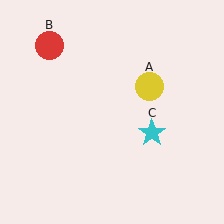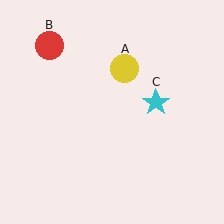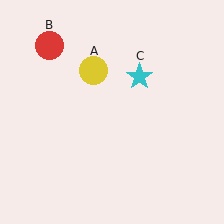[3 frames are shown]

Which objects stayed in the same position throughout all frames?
Red circle (object B) remained stationary.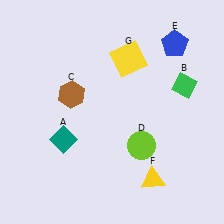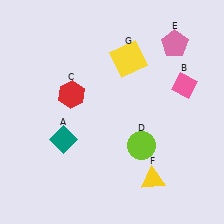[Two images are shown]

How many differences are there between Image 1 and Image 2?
There are 3 differences between the two images.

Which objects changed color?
B changed from green to pink. C changed from brown to red. E changed from blue to pink.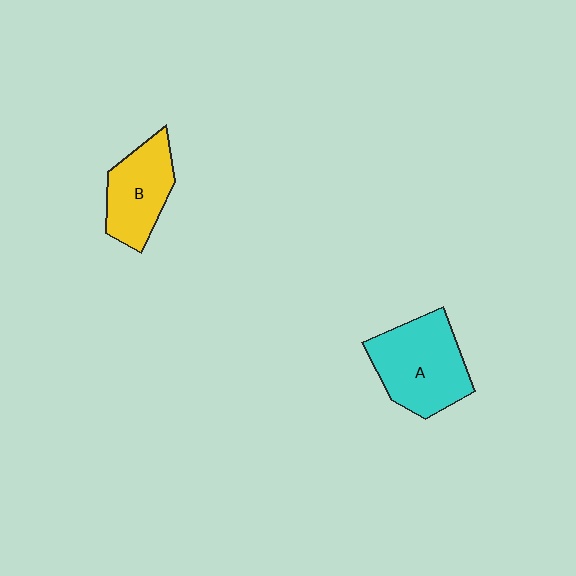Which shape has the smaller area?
Shape B (yellow).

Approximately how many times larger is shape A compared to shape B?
Approximately 1.3 times.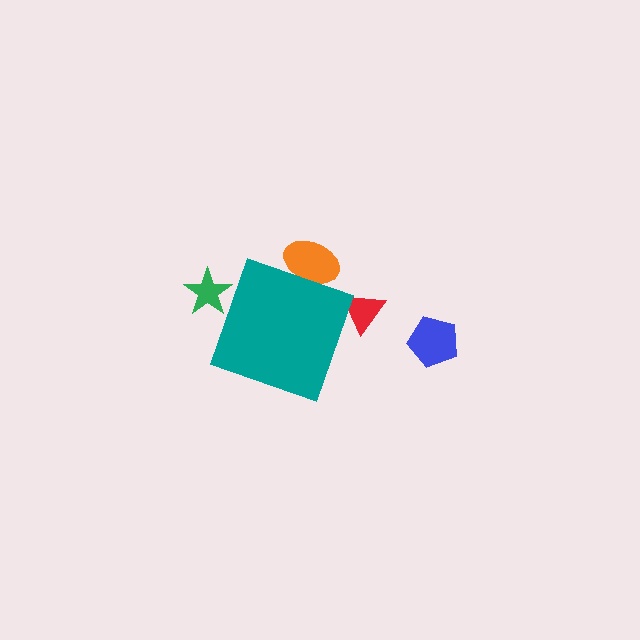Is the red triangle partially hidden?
Yes, the red triangle is partially hidden behind the teal diamond.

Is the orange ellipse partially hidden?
Yes, the orange ellipse is partially hidden behind the teal diamond.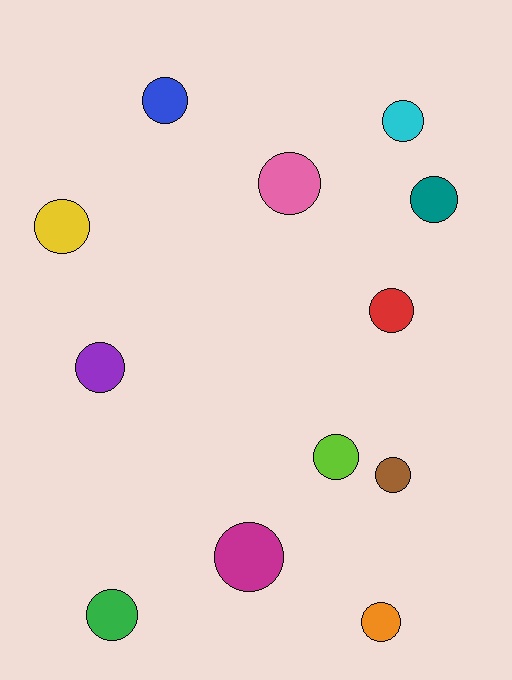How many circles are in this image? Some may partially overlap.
There are 12 circles.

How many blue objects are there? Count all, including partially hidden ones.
There is 1 blue object.